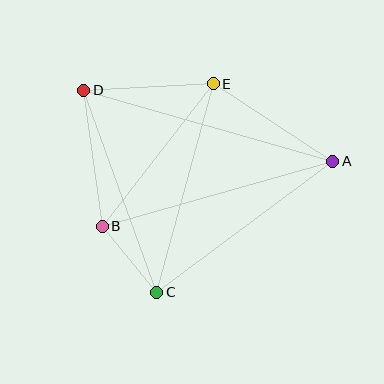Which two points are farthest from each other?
Points A and D are farthest from each other.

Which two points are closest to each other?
Points B and C are closest to each other.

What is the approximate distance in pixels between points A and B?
The distance between A and B is approximately 239 pixels.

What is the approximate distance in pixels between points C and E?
The distance between C and E is approximately 216 pixels.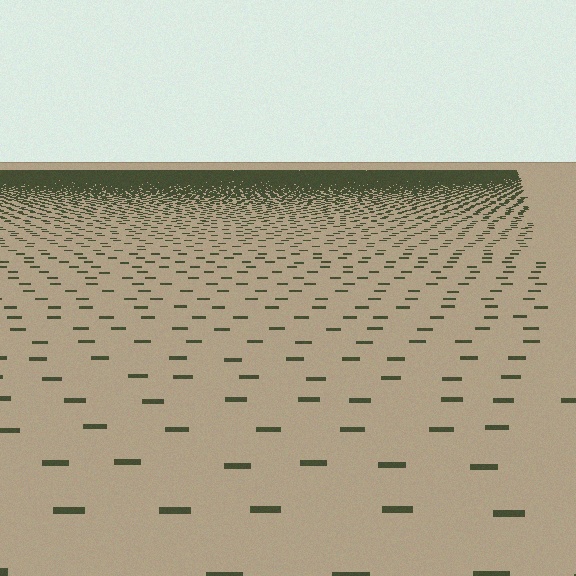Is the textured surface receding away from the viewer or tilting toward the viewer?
The surface is receding away from the viewer. Texture elements get smaller and denser toward the top.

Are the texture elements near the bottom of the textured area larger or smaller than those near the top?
Larger. Near the bottom, elements are closer to the viewer and appear at a bigger on-screen size.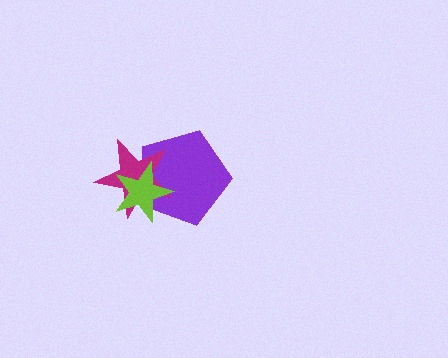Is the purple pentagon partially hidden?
Yes, it is partially covered by another shape.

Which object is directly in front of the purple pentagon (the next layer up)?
The magenta star is directly in front of the purple pentagon.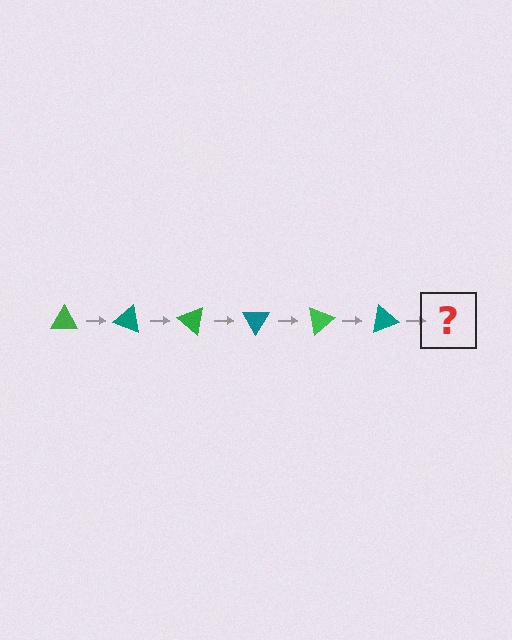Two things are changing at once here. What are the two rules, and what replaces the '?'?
The two rules are that it rotates 20 degrees each step and the color cycles through green and teal. The '?' should be a green triangle, rotated 120 degrees from the start.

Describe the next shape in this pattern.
It should be a green triangle, rotated 120 degrees from the start.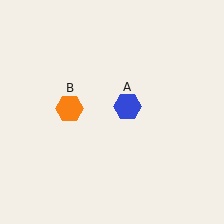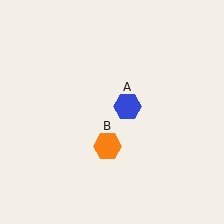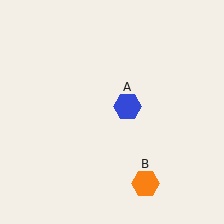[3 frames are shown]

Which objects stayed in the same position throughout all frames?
Blue hexagon (object A) remained stationary.